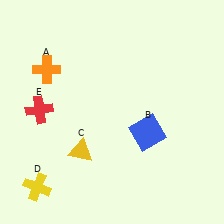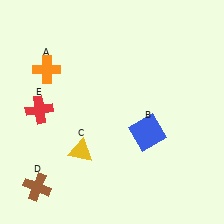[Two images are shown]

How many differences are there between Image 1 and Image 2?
There is 1 difference between the two images.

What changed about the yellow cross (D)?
In Image 1, D is yellow. In Image 2, it changed to brown.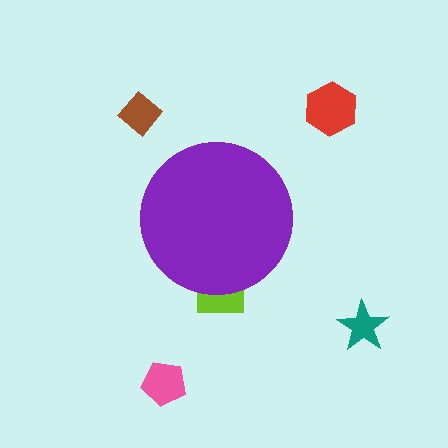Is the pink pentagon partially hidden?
No, the pink pentagon is fully visible.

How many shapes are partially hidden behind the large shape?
1 shape is partially hidden.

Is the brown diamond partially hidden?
No, the brown diamond is fully visible.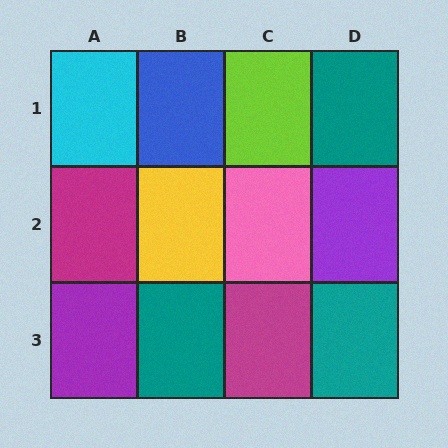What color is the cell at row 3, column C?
Magenta.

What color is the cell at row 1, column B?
Blue.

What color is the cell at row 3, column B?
Teal.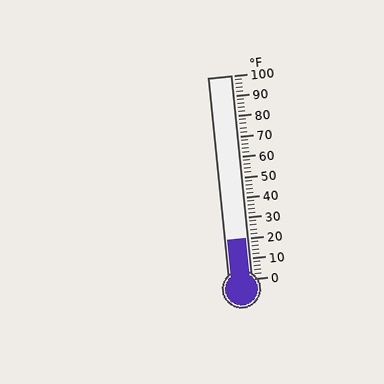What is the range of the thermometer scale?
The thermometer scale ranges from 0°F to 100°F.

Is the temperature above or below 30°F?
The temperature is below 30°F.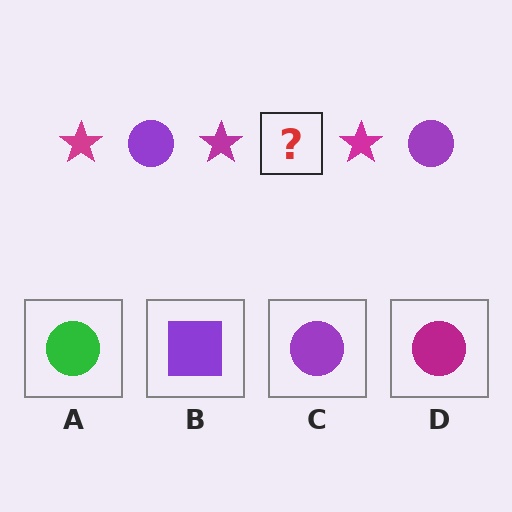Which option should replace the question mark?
Option C.